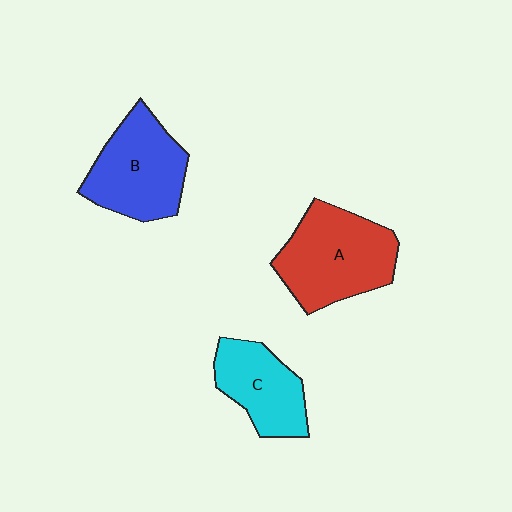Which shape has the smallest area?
Shape C (cyan).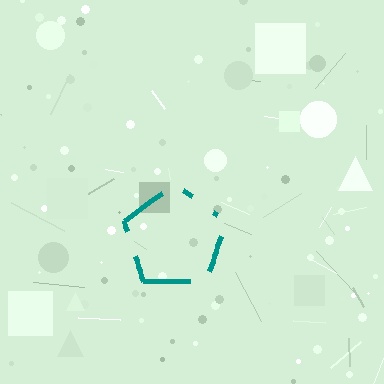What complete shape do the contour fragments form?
The contour fragments form a pentagon.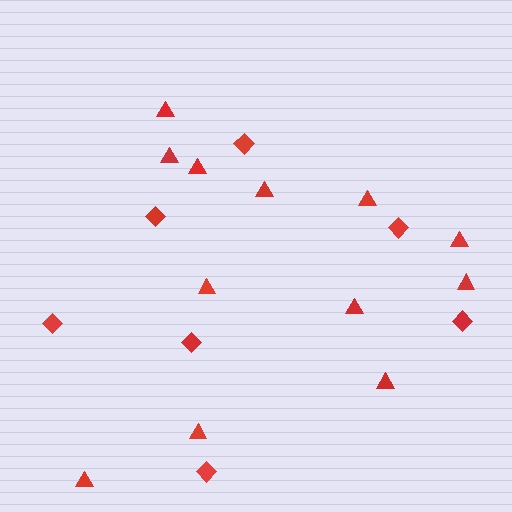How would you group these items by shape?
There are 2 groups: one group of diamonds (7) and one group of triangles (12).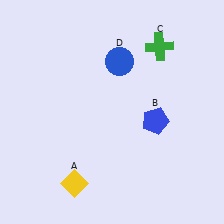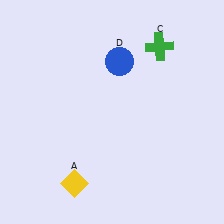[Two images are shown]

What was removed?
The blue pentagon (B) was removed in Image 2.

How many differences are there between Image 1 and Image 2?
There is 1 difference between the two images.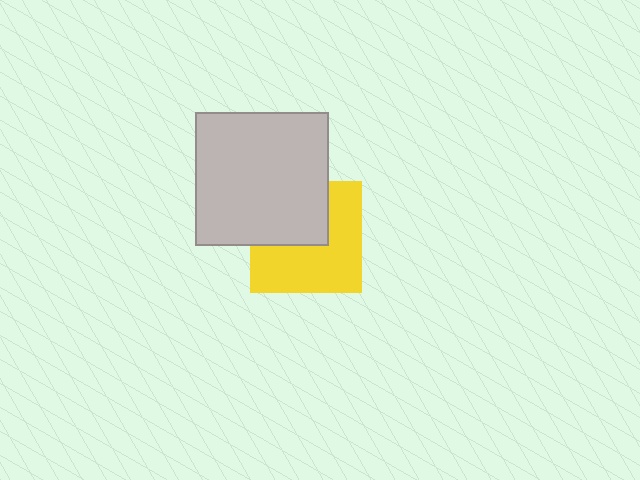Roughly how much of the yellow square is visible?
About half of it is visible (roughly 59%).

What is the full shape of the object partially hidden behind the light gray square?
The partially hidden object is a yellow square.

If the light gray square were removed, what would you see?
You would see the complete yellow square.